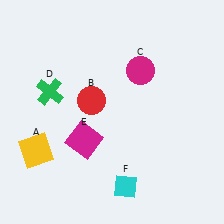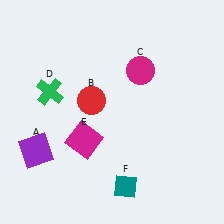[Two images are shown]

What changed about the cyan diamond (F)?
In Image 1, F is cyan. In Image 2, it changed to teal.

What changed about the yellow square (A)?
In Image 1, A is yellow. In Image 2, it changed to purple.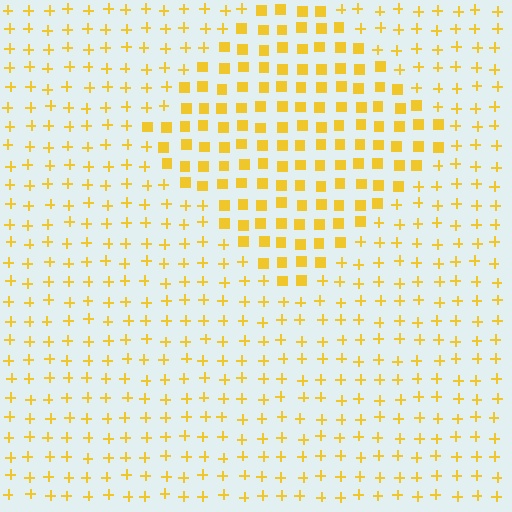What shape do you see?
I see a diamond.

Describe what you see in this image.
The image is filled with small yellow elements arranged in a uniform grid. A diamond-shaped region contains squares, while the surrounding area contains plus signs. The boundary is defined purely by the change in element shape.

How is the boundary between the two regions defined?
The boundary is defined by a change in element shape: squares inside vs. plus signs outside. All elements share the same color and spacing.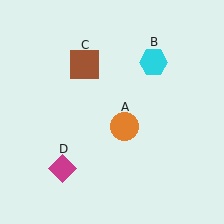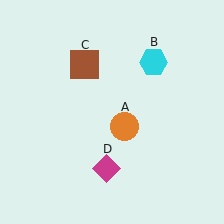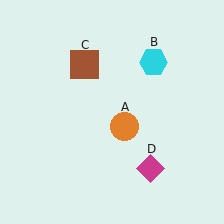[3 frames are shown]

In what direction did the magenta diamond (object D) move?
The magenta diamond (object D) moved right.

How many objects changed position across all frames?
1 object changed position: magenta diamond (object D).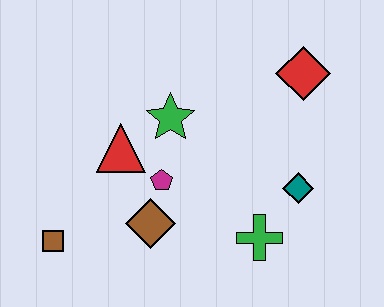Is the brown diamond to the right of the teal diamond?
No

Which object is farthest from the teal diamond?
The brown square is farthest from the teal diamond.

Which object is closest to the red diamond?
The teal diamond is closest to the red diamond.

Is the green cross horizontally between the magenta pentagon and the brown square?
No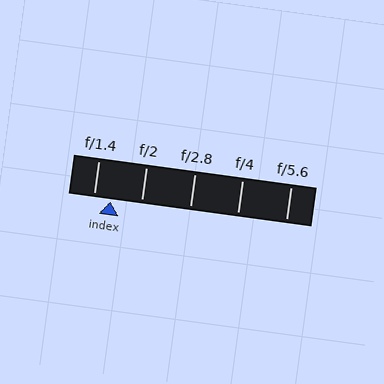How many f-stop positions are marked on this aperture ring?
There are 5 f-stop positions marked.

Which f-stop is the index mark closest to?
The index mark is closest to f/1.4.